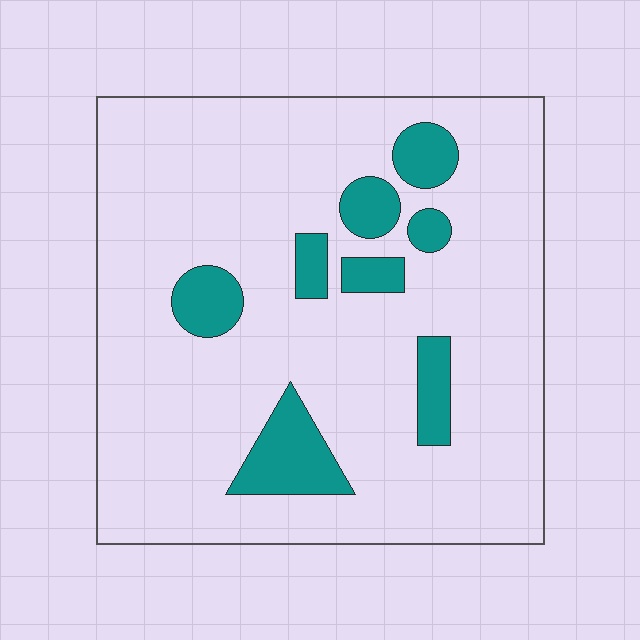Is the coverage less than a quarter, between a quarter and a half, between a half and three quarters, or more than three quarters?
Less than a quarter.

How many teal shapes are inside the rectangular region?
8.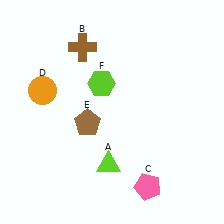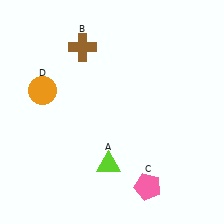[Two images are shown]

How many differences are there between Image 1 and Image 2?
There are 2 differences between the two images.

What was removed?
The brown pentagon (E), the lime hexagon (F) were removed in Image 2.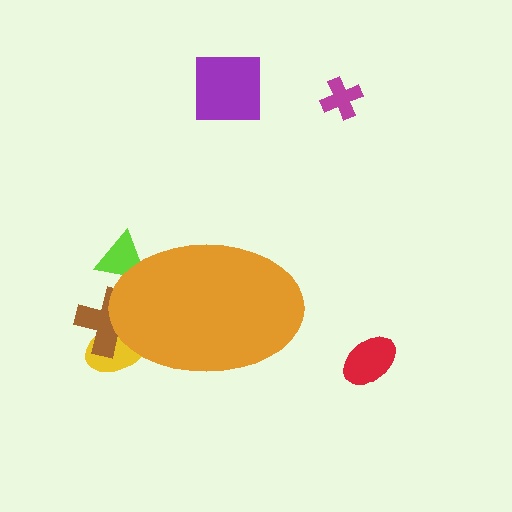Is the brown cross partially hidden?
Yes, the brown cross is partially hidden behind the orange ellipse.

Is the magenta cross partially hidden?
No, the magenta cross is fully visible.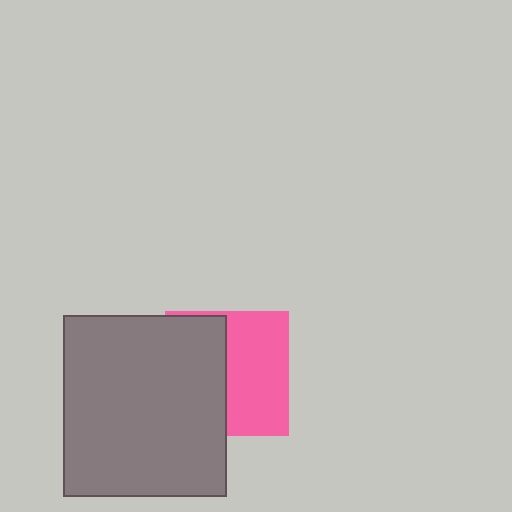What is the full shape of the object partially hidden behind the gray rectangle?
The partially hidden object is a pink square.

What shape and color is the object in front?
The object in front is a gray rectangle.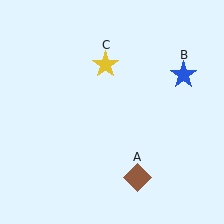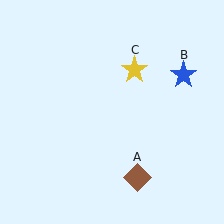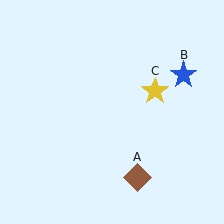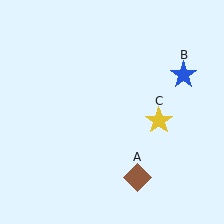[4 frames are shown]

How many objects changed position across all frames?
1 object changed position: yellow star (object C).